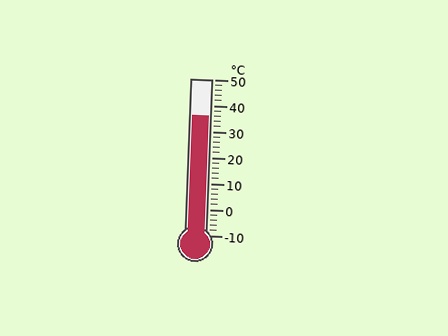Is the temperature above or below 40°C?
The temperature is below 40°C.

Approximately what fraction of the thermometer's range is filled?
The thermometer is filled to approximately 75% of its range.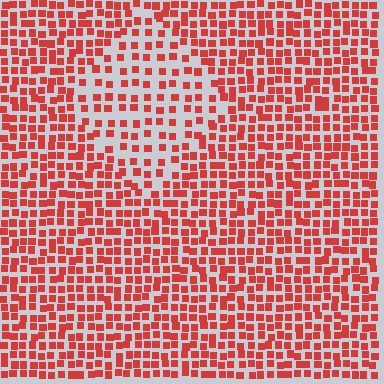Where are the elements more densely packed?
The elements are more densely packed outside the diamond boundary.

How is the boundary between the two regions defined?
The boundary is defined by a change in element density (approximately 1.9x ratio). All elements are the same color, size, and shape.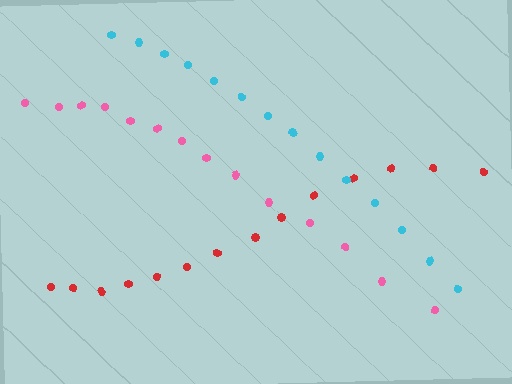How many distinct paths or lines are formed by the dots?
There are 3 distinct paths.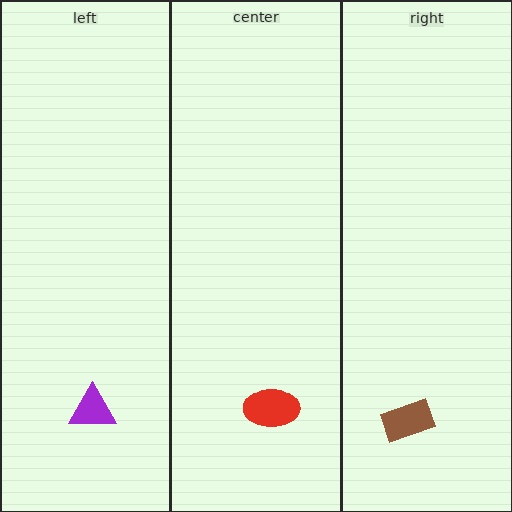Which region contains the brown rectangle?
The right region.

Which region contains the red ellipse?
The center region.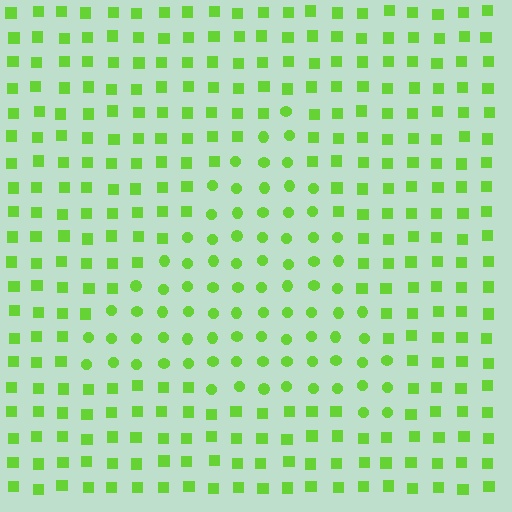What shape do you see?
I see a triangle.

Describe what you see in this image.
The image is filled with small lime elements arranged in a uniform grid. A triangle-shaped region contains circles, while the surrounding area contains squares. The boundary is defined purely by the change in element shape.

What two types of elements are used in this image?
The image uses circles inside the triangle region and squares outside it.